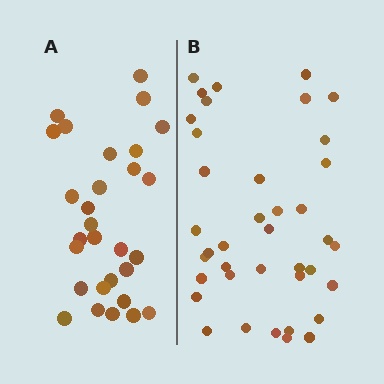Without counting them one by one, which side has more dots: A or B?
Region B (the right region) has more dots.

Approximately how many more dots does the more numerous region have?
Region B has roughly 10 or so more dots than region A.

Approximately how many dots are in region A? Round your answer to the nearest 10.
About 30 dots. (The exact count is 29, which rounds to 30.)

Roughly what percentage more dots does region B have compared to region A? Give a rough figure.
About 35% more.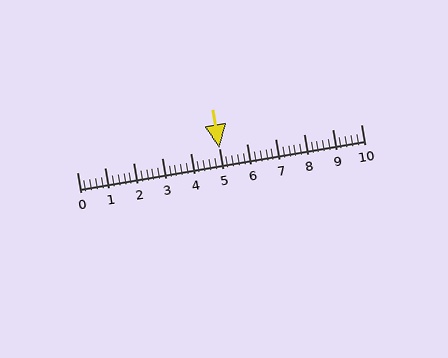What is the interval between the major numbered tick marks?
The major tick marks are spaced 1 units apart.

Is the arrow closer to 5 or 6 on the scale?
The arrow is closer to 5.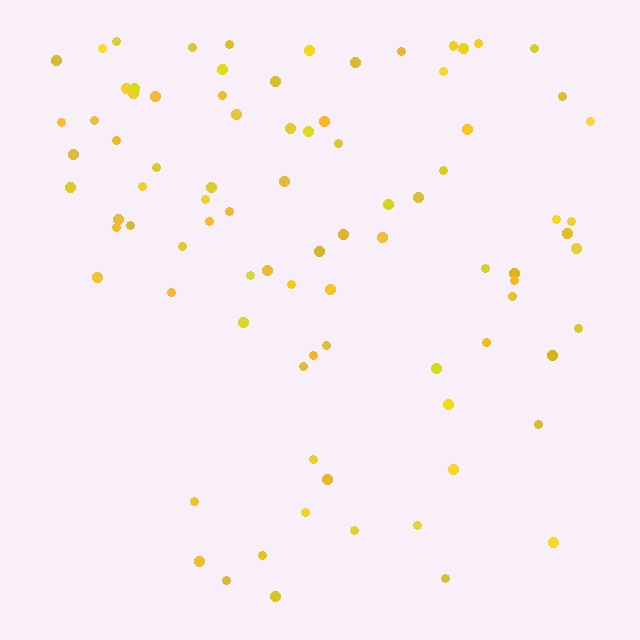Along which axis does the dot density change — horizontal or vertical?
Vertical.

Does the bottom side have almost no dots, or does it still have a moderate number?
Still a moderate number, just noticeably fewer than the top.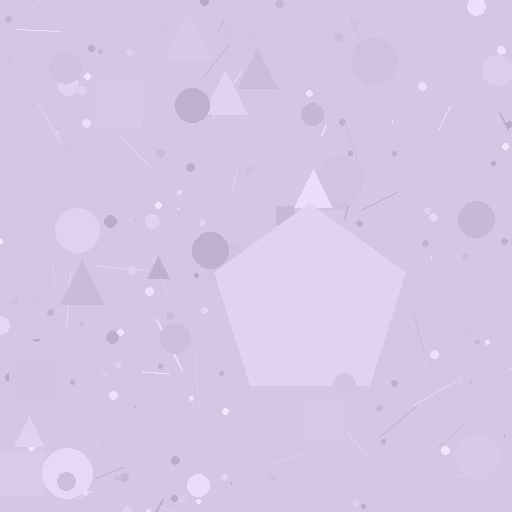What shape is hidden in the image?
A pentagon is hidden in the image.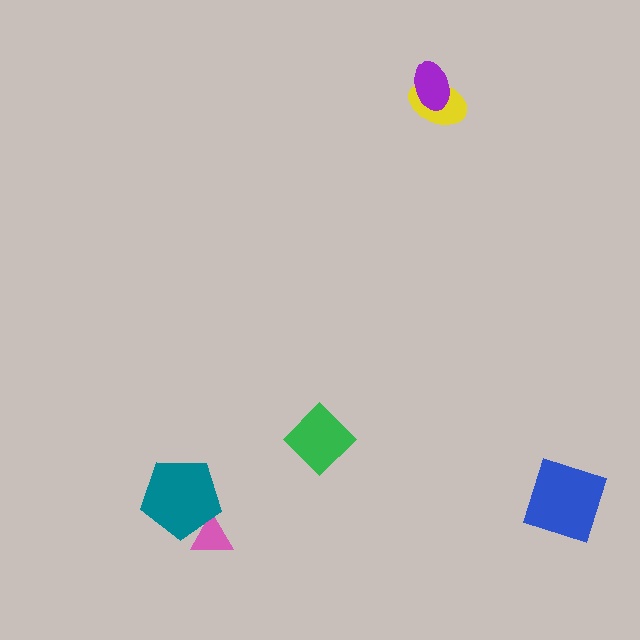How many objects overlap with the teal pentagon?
1 object overlaps with the teal pentagon.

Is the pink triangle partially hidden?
Yes, it is partially covered by another shape.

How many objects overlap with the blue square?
0 objects overlap with the blue square.